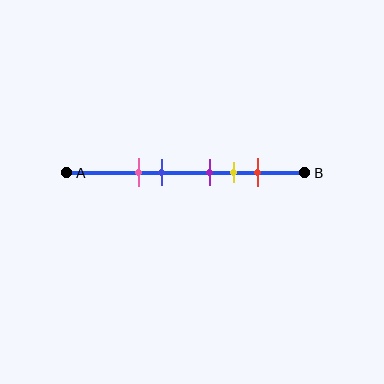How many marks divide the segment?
There are 5 marks dividing the segment.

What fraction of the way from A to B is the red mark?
The red mark is approximately 80% (0.8) of the way from A to B.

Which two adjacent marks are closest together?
The purple and yellow marks are the closest adjacent pair.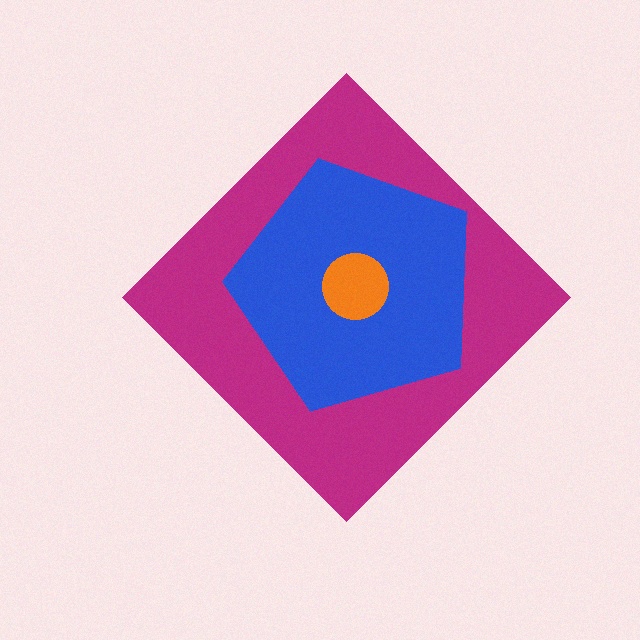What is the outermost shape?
The magenta diamond.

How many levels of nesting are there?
3.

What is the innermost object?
The orange circle.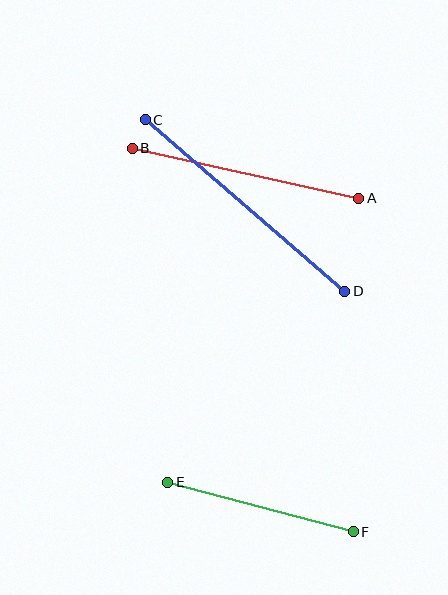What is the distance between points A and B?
The distance is approximately 232 pixels.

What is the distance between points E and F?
The distance is approximately 192 pixels.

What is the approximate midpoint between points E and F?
The midpoint is at approximately (260, 507) pixels.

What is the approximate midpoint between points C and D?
The midpoint is at approximately (245, 206) pixels.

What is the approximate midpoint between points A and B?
The midpoint is at approximately (245, 173) pixels.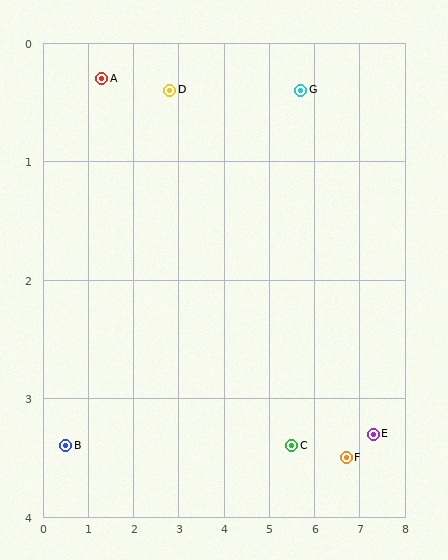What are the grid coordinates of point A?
Point A is at approximately (1.3, 0.3).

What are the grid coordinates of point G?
Point G is at approximately (5.7, 0.4).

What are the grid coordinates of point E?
Point E is at approximately (7.3, 3.3).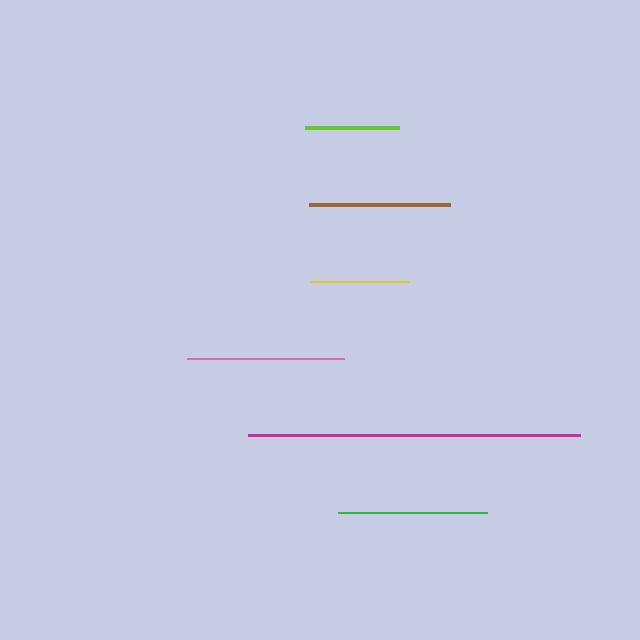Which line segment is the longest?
The magenta line is the longest at approximately 332 pixels.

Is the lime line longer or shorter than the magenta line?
The magenta line is longer than the lime line.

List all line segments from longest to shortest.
From longest to shortest: magenta, pink, green, brown, yellow, lime.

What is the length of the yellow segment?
The yellow segment is approximately 99 pixels long.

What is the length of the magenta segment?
The magenta segment is approximately 332 pixels long.